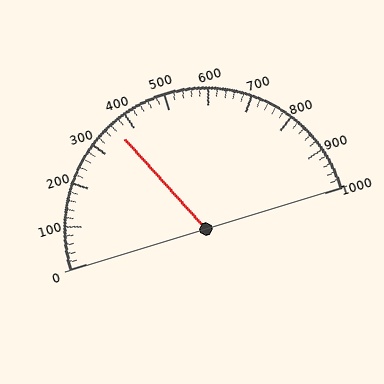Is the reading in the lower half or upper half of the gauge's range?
The reading is in the lower half of the range (0 to 1000).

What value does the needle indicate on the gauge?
The needle indicates approximately 360.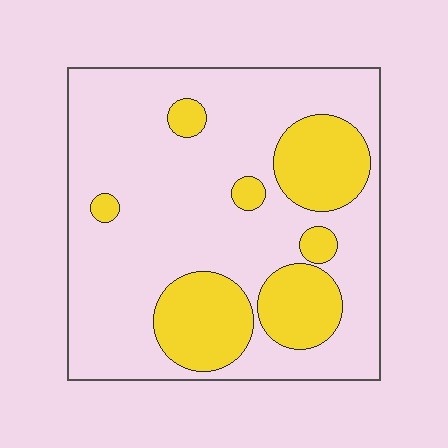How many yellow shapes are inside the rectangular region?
7.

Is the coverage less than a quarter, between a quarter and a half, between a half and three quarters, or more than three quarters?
Between a quarter and a half.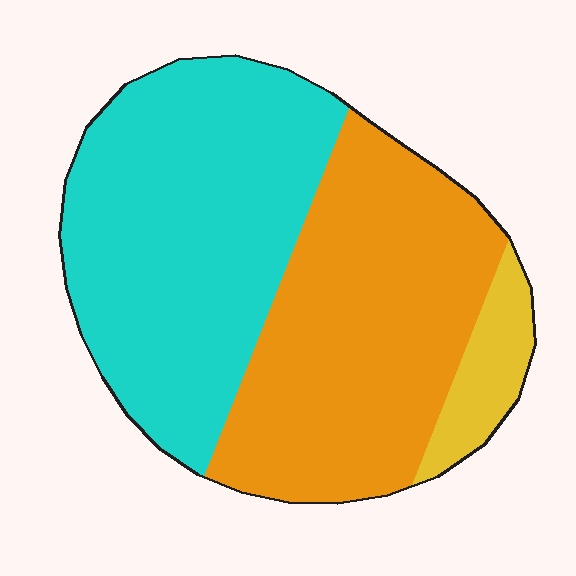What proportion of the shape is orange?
Orange covers 44% of the shape.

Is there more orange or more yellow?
Orange.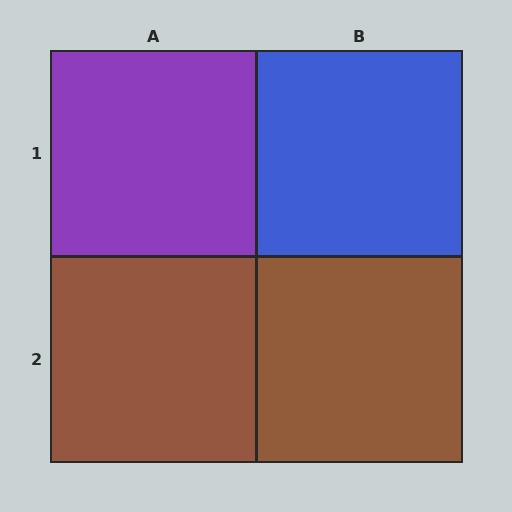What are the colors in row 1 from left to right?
Purple, blue.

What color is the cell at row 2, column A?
Brown.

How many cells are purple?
1 cell is purple.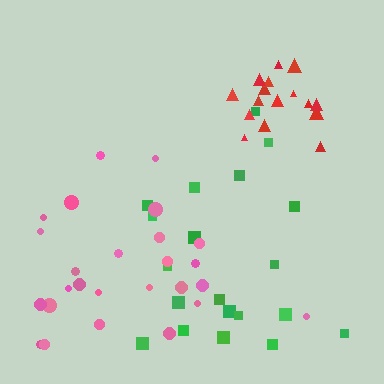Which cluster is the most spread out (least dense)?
Green.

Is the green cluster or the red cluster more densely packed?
Red.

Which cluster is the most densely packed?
Red.